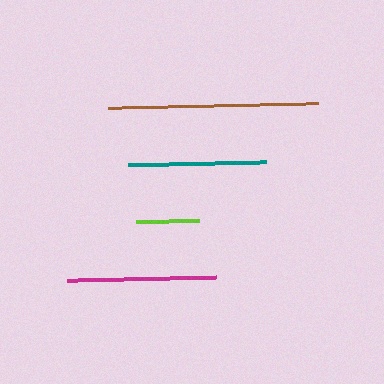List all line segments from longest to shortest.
From longest to shortest: brown, magenta, teal, lime.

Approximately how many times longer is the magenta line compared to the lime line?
The magenta line is approximately 2.4 times the length of the lime line.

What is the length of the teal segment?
The teal segment is approximately 139 pixels long.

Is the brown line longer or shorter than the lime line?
The brown line is longer than the lime line.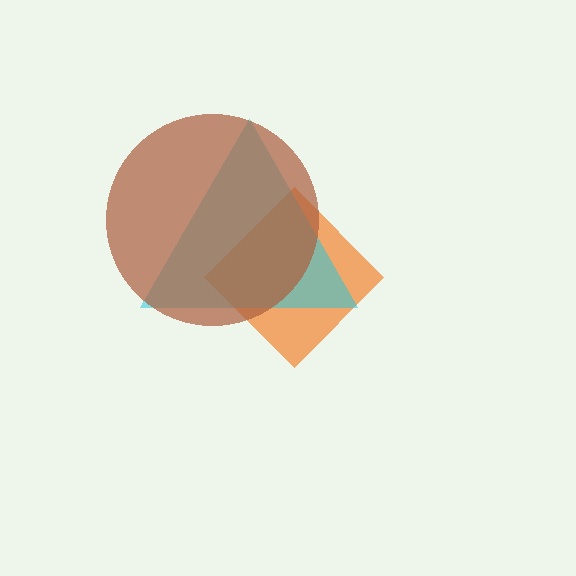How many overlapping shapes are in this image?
There are 3 overlapping shapes in the image.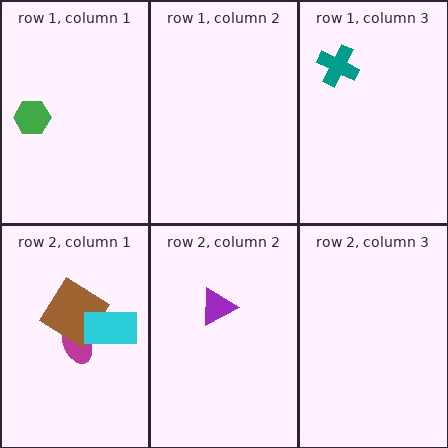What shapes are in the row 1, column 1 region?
The green hexagon.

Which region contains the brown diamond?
The row 2, column 1 region.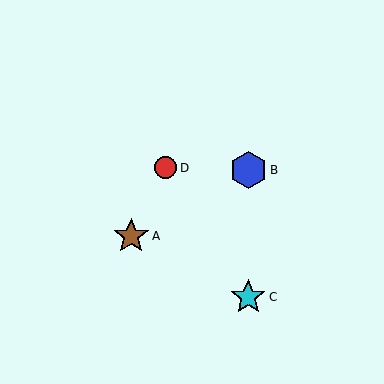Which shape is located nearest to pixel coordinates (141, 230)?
The brown star (labeled A) at (131, 236) is nearest to that location.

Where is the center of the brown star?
The center of the brown star is at (131, 236).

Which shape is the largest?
The blue hexagon (labeled B) is the largest.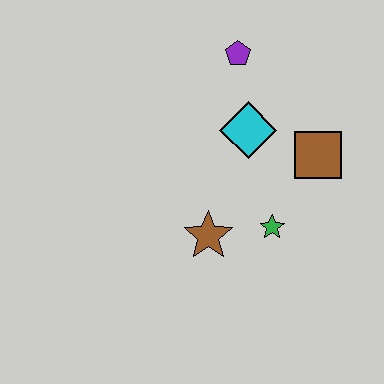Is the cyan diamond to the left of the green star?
Yes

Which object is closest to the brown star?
The green star is closest to the brown star.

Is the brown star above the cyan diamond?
No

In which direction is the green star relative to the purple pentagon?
The green star is below the purple pentagon.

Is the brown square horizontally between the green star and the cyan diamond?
No